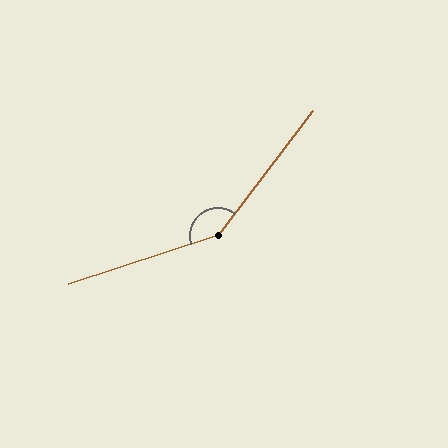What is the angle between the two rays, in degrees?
Approximately 145 degrees.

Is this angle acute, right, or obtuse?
It is obtuse.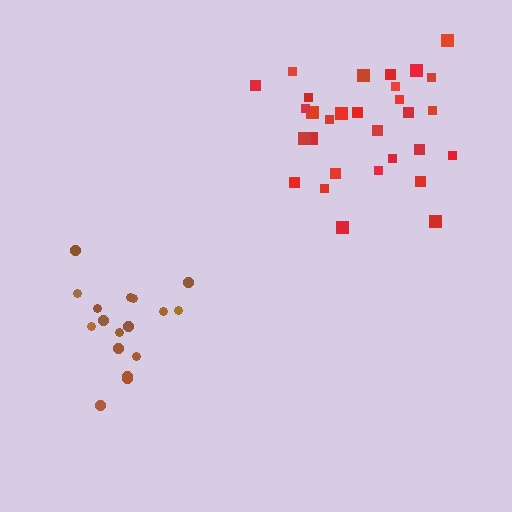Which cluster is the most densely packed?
Brown.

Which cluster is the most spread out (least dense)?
Red.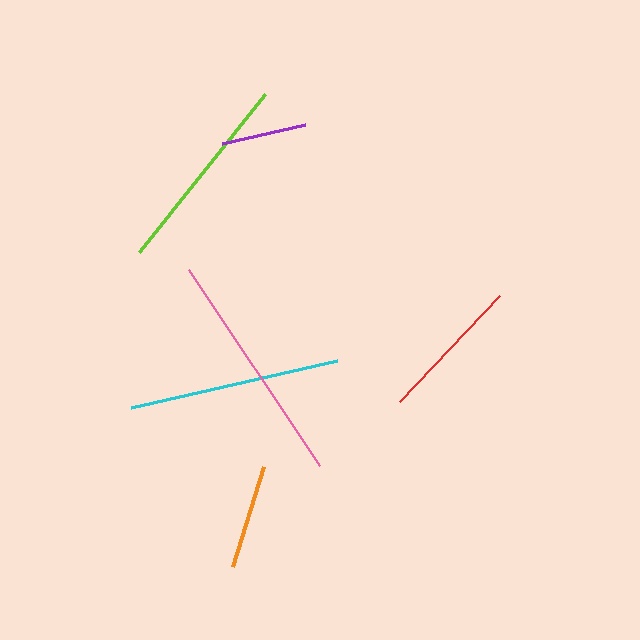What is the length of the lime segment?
The lime segment is approximately 203 pixels long.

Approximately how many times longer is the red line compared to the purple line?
The red line is approximately 1.7 times the length of the purple line.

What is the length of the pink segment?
The pink segment is approximately 236 pixels long.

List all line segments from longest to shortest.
From longest to shortest: pink, cyan, lime, red, orange, purple.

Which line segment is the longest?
The pink line is the longest at approximately 236 pixels.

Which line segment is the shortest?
The purple line is the shortest at approximately 86 pixels.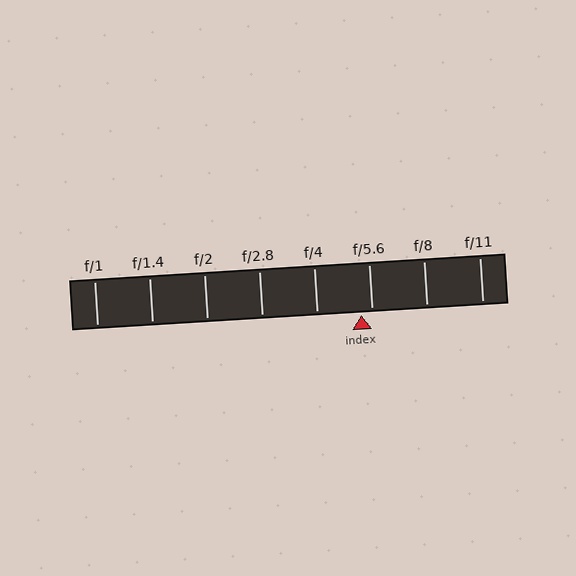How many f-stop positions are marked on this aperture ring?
There are 8 f-stop positions marked.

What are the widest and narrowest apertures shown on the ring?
The widest aperture shown is f/1 and the narrowest is f/11.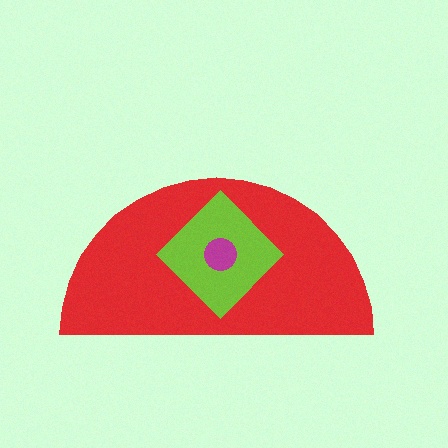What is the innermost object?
The magenta circle.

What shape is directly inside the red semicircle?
The lime diamond.